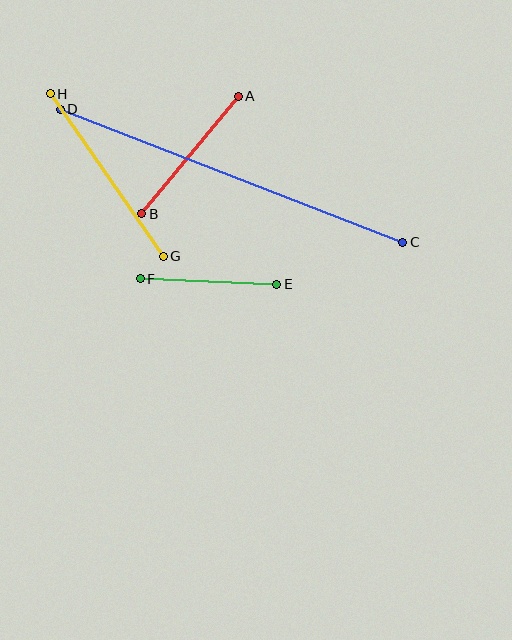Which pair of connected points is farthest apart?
Points C and D are farthest apart.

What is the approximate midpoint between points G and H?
The midpoint is at approximately (107, 175) pixels.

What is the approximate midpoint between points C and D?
The midpoint is at approximately (232, 176) pixels.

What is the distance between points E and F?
The distance is approximately 137 pixels.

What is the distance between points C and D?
The distance is approximately 367 pixels.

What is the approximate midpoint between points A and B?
The midpoint is at approximately (190, 155) pixels.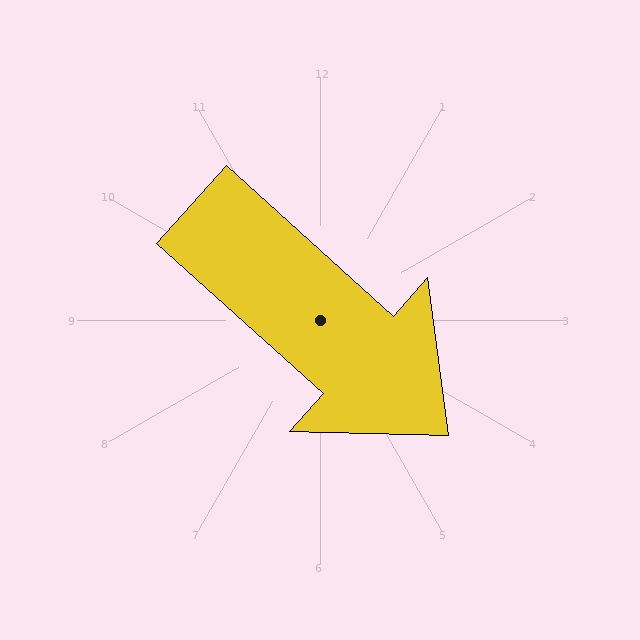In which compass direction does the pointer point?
Southeast.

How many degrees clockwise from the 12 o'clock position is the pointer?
Approximately 132 degrees.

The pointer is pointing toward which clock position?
Roughly 4 o'clock.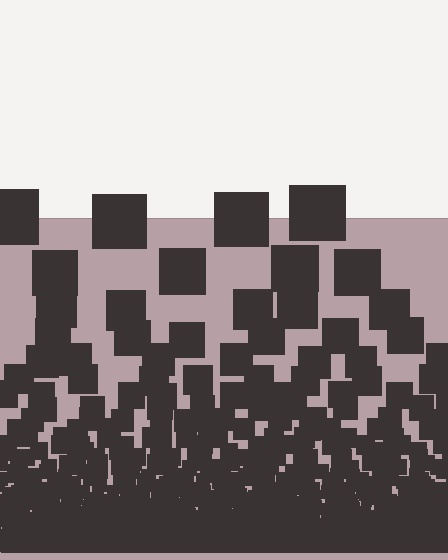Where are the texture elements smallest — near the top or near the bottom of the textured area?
Near the bottom.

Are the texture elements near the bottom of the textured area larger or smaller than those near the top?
Smaller. The gradient is inverted — elements near the bottom are smaller and denser.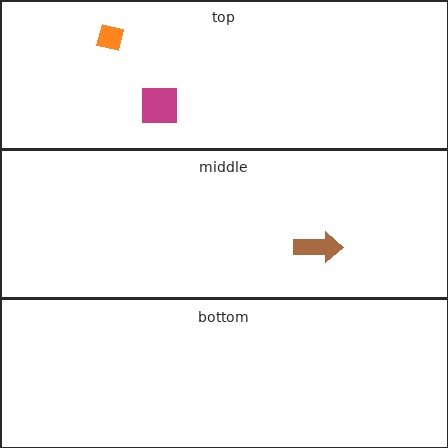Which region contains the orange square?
The top region.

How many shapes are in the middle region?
1.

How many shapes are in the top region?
2.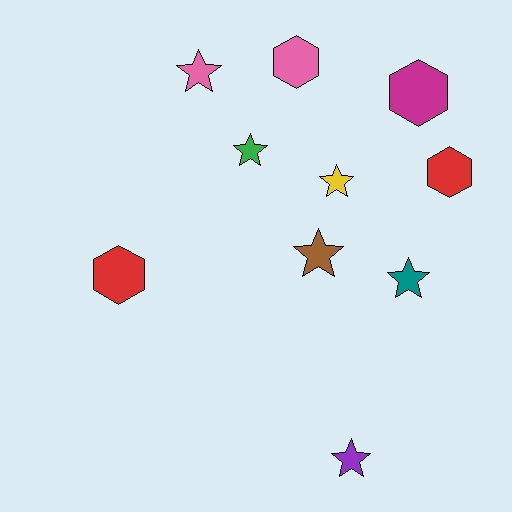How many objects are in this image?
There are 10 objects.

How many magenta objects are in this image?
There is 1 magenta object.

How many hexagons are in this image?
There are 4 hexagons.